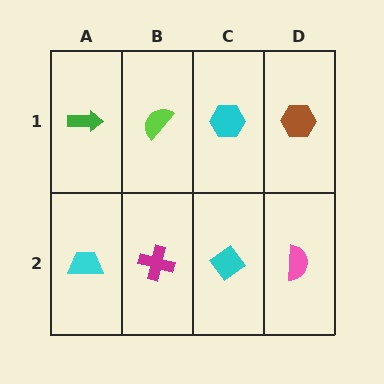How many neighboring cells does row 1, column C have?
3.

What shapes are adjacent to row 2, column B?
A lime semicircle (row 1, column B), a cyan trapezoid (row 2, column A), a cyan diamond (row 2, column C).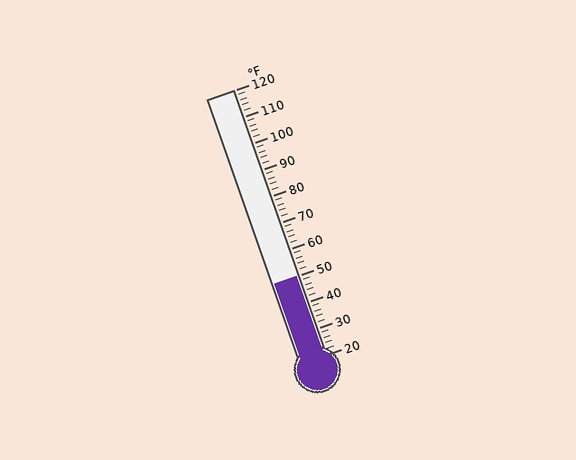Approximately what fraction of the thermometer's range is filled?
The thermometer is filled to approximately 30% of its range.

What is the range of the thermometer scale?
The thermometer scale ranges from 20°F to 120°F.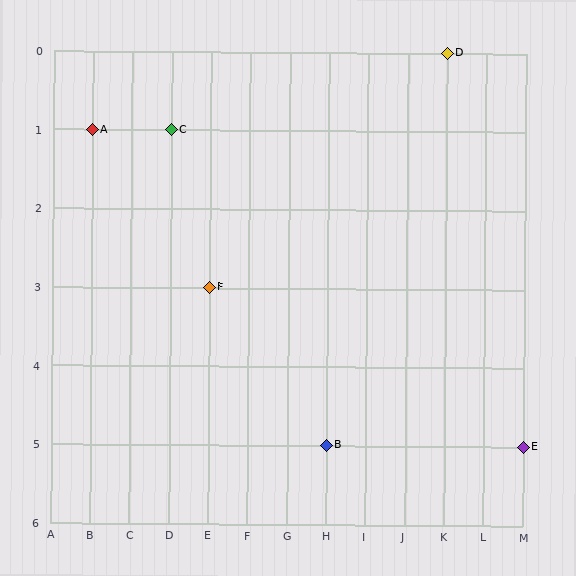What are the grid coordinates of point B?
Point B is at grid coordinates (H, 5).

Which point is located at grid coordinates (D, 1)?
Point C is at (D, 1).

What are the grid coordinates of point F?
Point F is at grid coordinates (E, 3).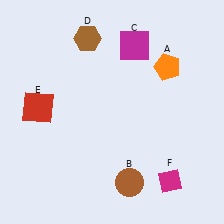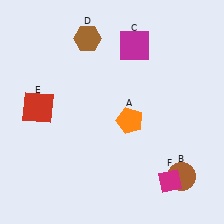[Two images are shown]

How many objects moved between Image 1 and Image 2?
2 objects moved between the two images.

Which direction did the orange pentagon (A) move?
The orange pentagon (A) moved down.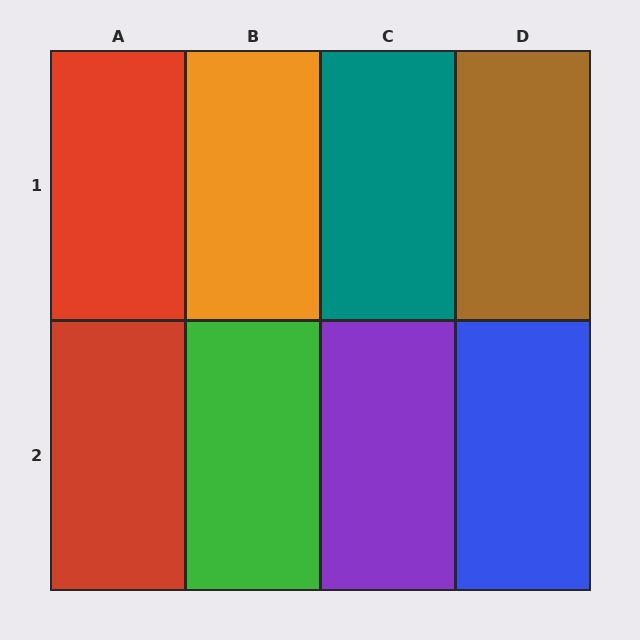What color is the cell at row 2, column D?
Blue.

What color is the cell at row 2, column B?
Green.